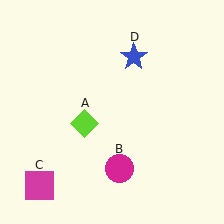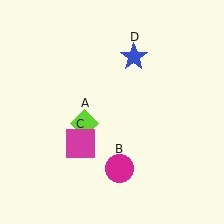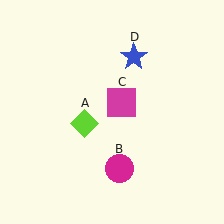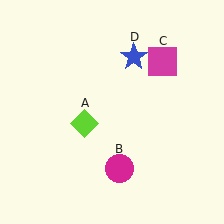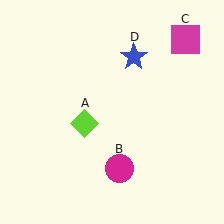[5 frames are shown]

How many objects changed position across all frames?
1 object changed position: magenta square (object C).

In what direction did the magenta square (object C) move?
The magenta square (object C) moved up and to the right.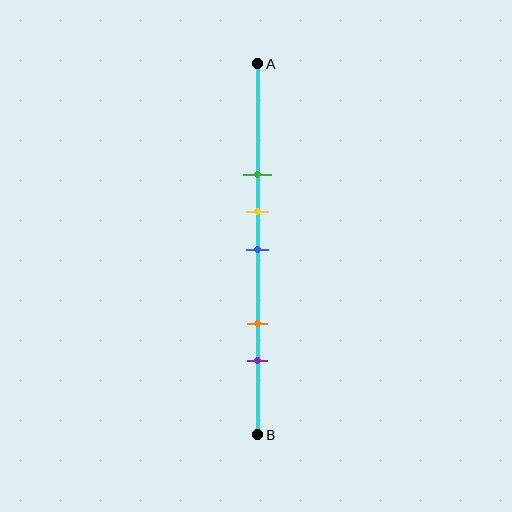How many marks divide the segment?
There are 5 marks dividing the segment.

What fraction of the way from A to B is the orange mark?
The orange mark is approximately 70% (0.7) of the way from A to B.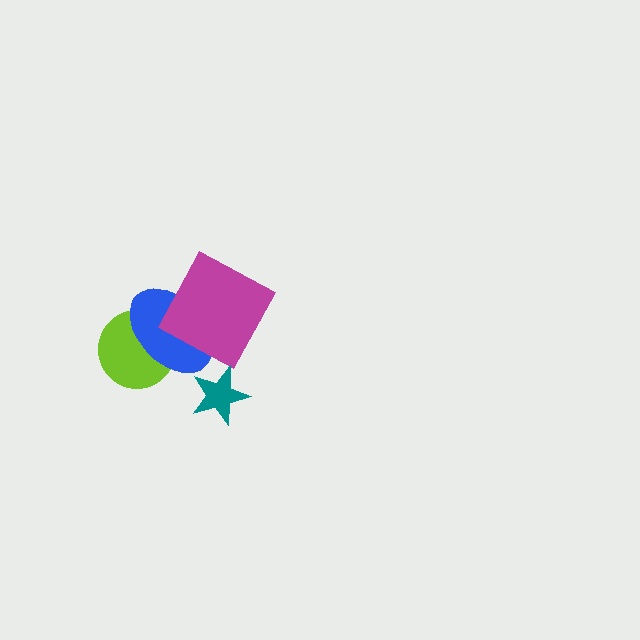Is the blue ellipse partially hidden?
Yes, it is partially covered by another shape.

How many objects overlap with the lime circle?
1 object overlaps with the lime circle.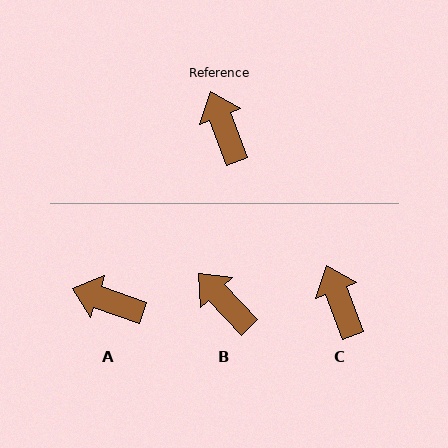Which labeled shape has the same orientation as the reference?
C.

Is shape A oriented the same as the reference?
No, it is off by about 49 degrees.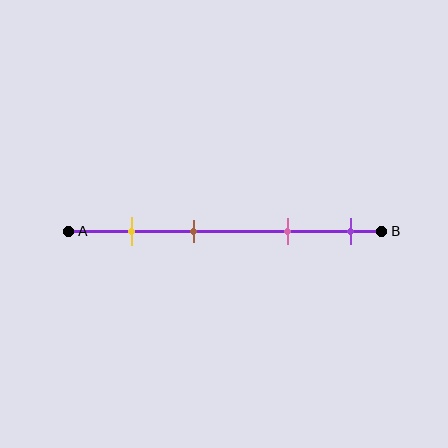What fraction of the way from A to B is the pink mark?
The pink mark is approximately 70% (0.7) of the way from A to B.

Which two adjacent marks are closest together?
The yellow and brown marks are the closest adjacent pair.